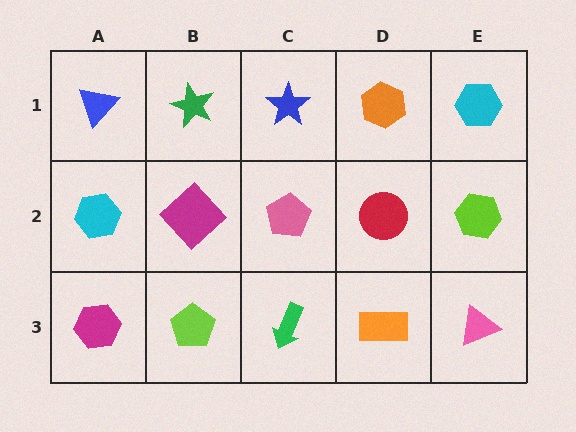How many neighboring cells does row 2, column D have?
4.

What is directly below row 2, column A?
A magenta hexagon.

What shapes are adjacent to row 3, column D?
A red circle (row 2, column D), a green arrow (row 3, column C), a pink triangle (row 3, column E).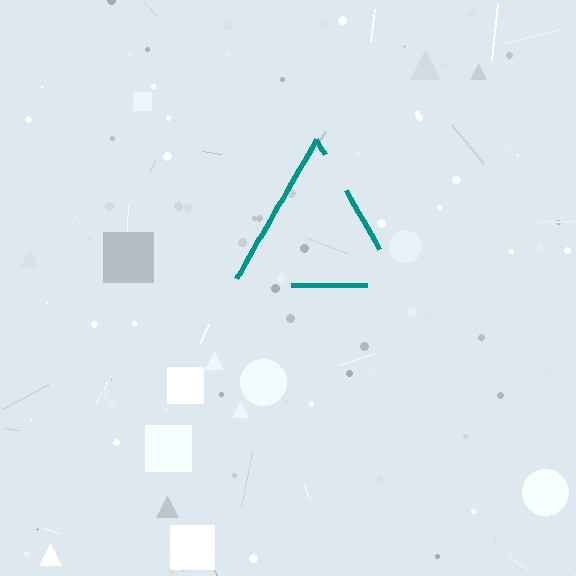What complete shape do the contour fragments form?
The contour fragments form a triangle.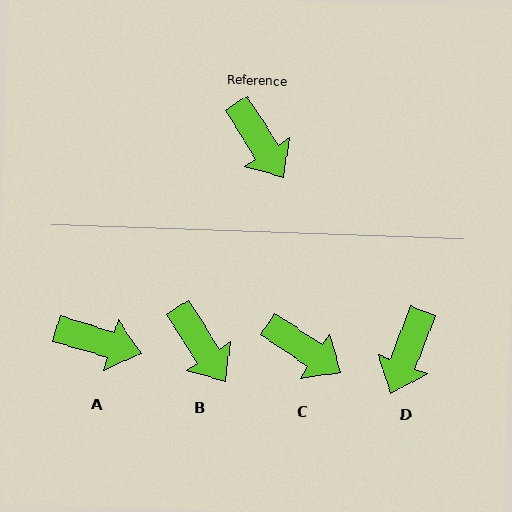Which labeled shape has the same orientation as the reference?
B.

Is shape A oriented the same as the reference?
No, it is off by about 41 degrees.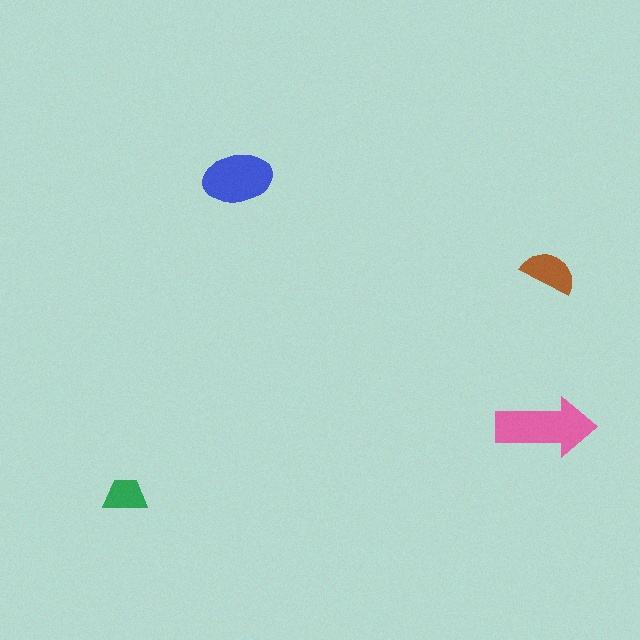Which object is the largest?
The pink arrow.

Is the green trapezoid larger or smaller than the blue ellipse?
Smaller.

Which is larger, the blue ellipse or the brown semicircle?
The blue ellipse.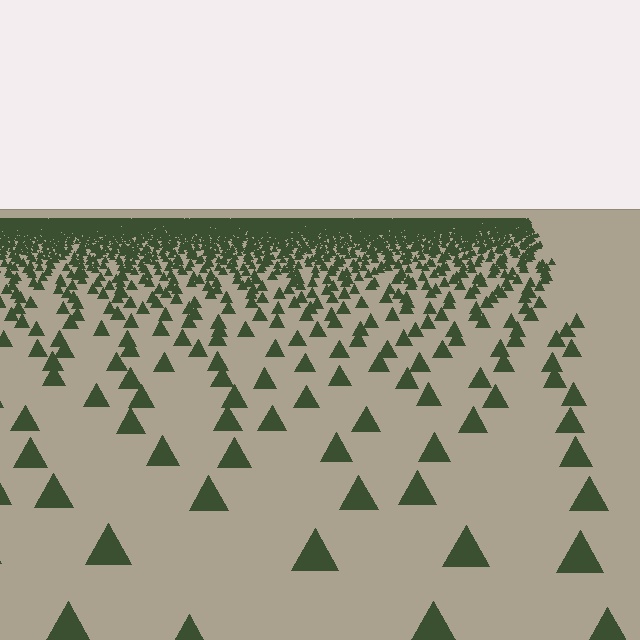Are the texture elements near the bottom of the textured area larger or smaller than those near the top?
Larger. Near the bottom, elements are closer to the viewer and appear at a bigger on-screen size.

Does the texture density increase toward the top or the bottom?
Density increases toward the top.